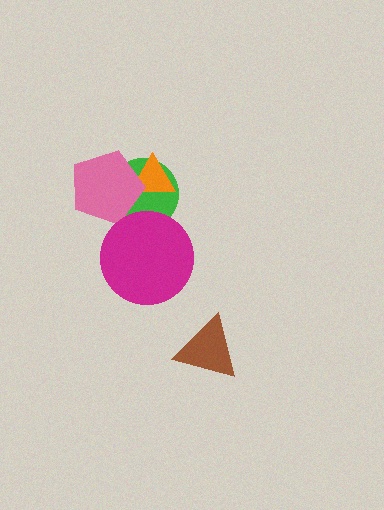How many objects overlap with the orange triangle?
2 objects overlap with the orange triangle.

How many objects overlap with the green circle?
3 objects overlap with the green circle.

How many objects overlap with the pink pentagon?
2 objects overlap with the pink pentagon.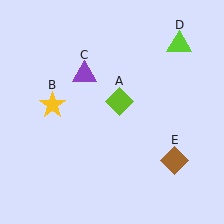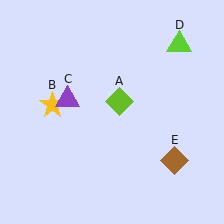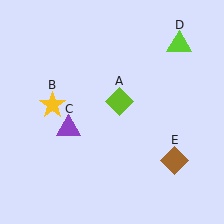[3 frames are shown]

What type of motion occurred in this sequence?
The purple triangle (object C) rotated counterclockwise around the center of the scene.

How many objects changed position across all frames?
1 object changed position: purple triangle (object C).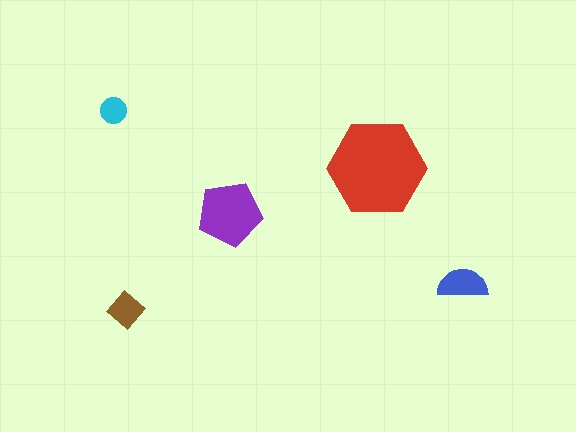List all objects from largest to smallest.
The red hexagon, the purple pentagon, the blue semicircle, the brown diamond, the cyan circle.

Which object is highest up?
The cyan circle is topmost.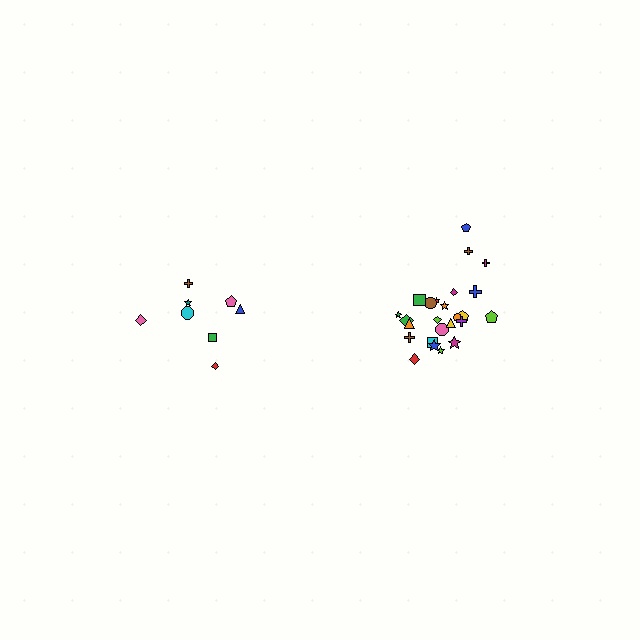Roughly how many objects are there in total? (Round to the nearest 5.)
Roughly 35 objects in total.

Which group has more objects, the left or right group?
The right group.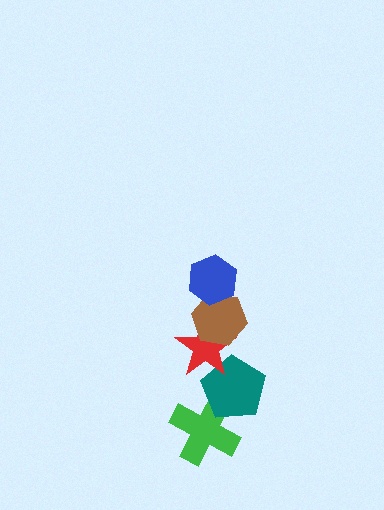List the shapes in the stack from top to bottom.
From top to bottom: the blue hexagon, the brown hexagon, the red star, the teal pentagon, the green cross.